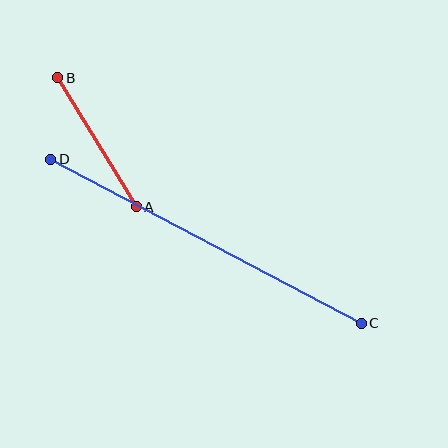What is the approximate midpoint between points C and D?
The midpoint is at approximately (206, 241) pixels.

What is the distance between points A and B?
The distance is approximately 151 pixels.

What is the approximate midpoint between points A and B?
The midpoint is at approximately (97, 142) pixels.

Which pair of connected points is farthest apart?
Points C and D are farthest apart.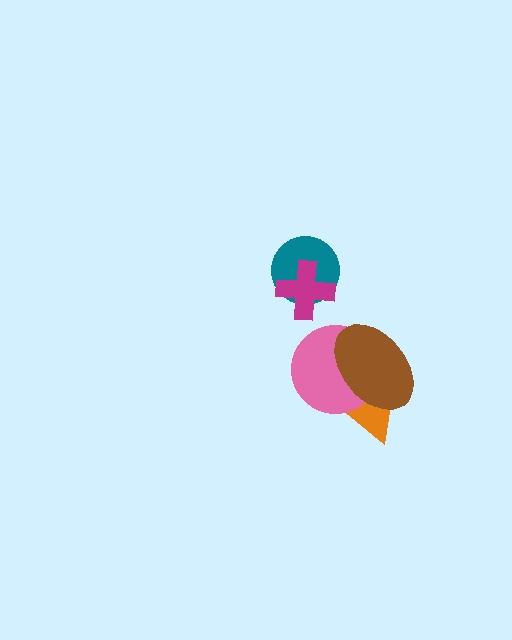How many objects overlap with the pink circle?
2 objects overlap with the pink circle.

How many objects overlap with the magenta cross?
1 object overlaps with the magenta cross.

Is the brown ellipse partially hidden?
No, no other shape covers it.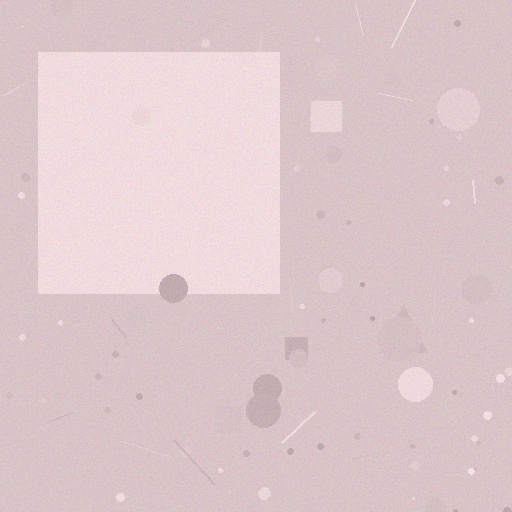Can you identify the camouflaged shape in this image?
The camouflaged shape is a square.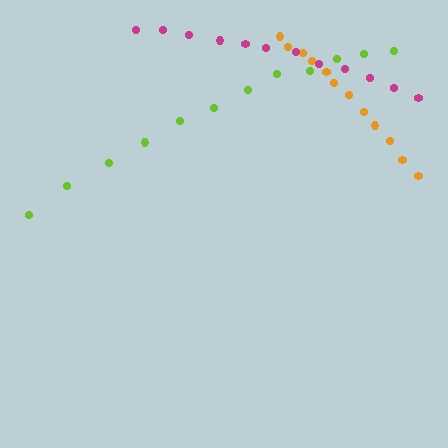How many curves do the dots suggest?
There are 3 distinct paths.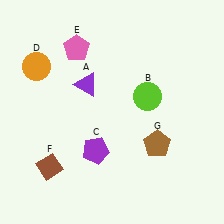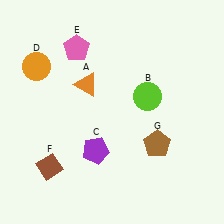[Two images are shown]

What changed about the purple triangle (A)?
In Image 1, A is purple. In Image 2, it changed to orange.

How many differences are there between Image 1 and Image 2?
There is 1 difference between the two images.